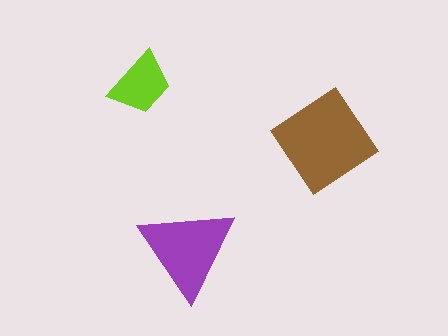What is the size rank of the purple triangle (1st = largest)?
2nd.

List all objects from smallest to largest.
The lime trapezoid, the purple triangle, the brown diamond.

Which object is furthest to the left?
The lime trapezoid is leftmost.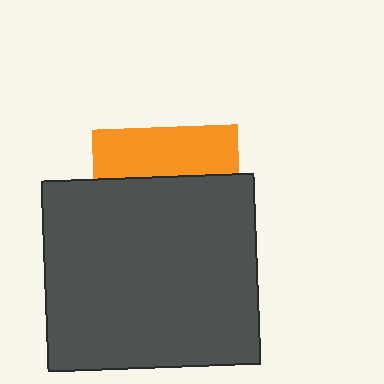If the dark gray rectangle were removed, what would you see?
You would see the complete orange square.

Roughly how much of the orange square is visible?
A small part of it is visible (roughly 34%).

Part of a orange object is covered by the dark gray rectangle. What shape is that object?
It is a square.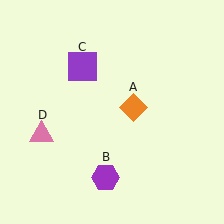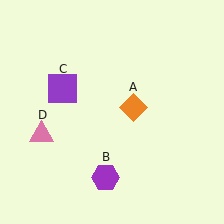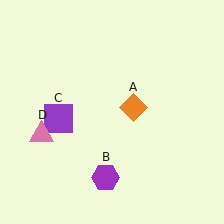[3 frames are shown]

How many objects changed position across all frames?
1 object changed position: purple square (object C).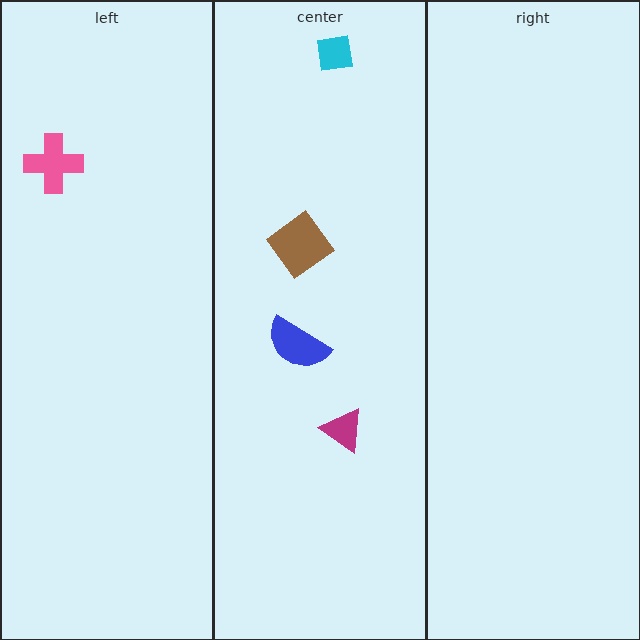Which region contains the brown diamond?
The center region.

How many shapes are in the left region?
1.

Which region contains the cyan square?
The center region.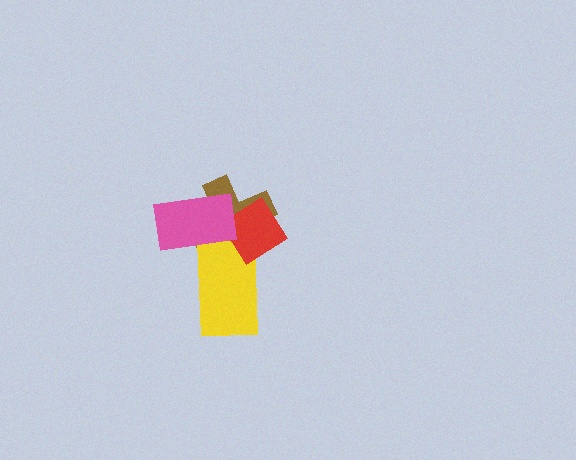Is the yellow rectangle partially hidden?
Yes, it is partially covered by another shape.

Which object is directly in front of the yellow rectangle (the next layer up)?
The red diamond is directly in front of the yellow rectangle.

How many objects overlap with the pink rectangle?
3 objects overlap with the pink rectangle.